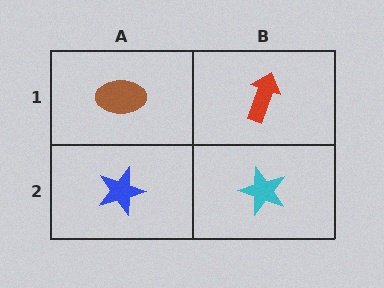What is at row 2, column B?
A cyan star.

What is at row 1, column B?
A red arrow.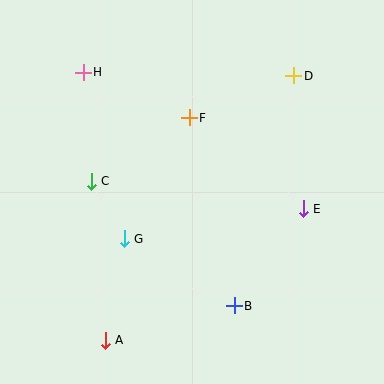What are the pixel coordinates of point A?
Point A is at (105, 340).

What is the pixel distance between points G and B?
The distance between G and B is 129 pixels.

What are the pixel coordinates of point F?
Point F is at (189, 118).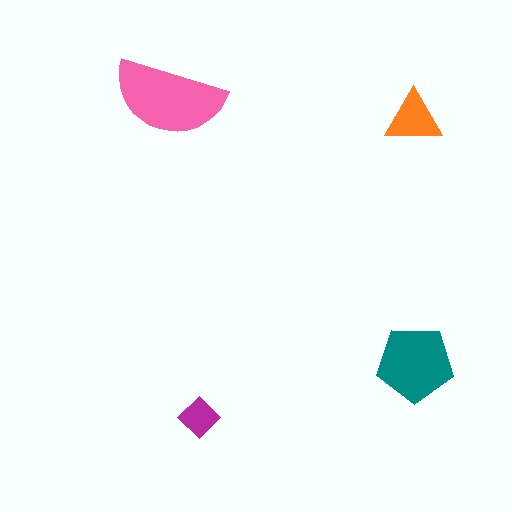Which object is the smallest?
The magenta diamond.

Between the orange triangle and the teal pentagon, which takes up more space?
The teal pentagon.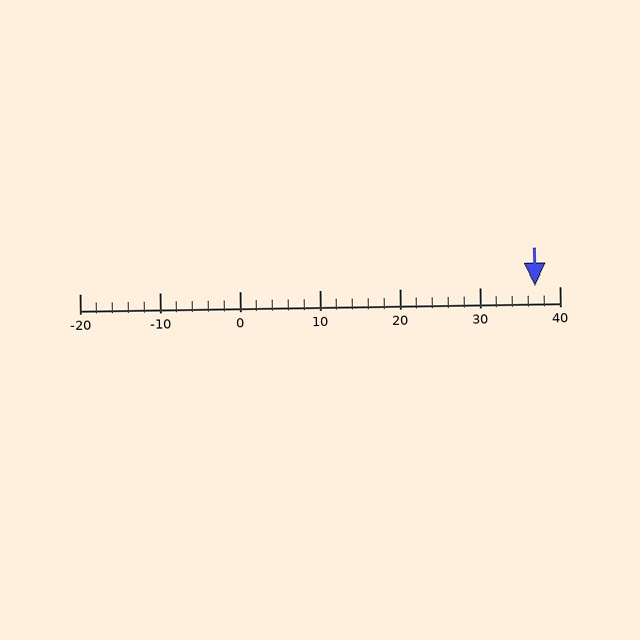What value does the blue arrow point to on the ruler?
The blue arrow points to approximately 37.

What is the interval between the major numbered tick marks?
The major tick marks are spaced 10 units apart.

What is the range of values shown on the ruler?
The ruler shows values from -20 to 40.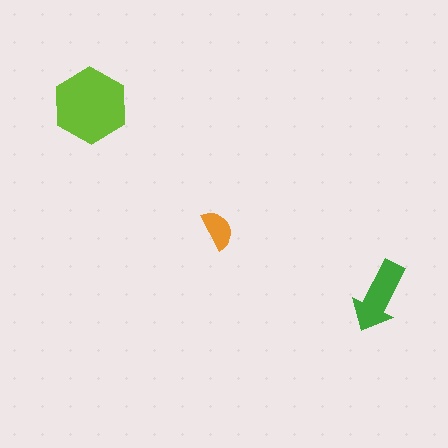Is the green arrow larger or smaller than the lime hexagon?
Smaller.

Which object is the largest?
The lime hexagon.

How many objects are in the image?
There are 3 objects in the image.